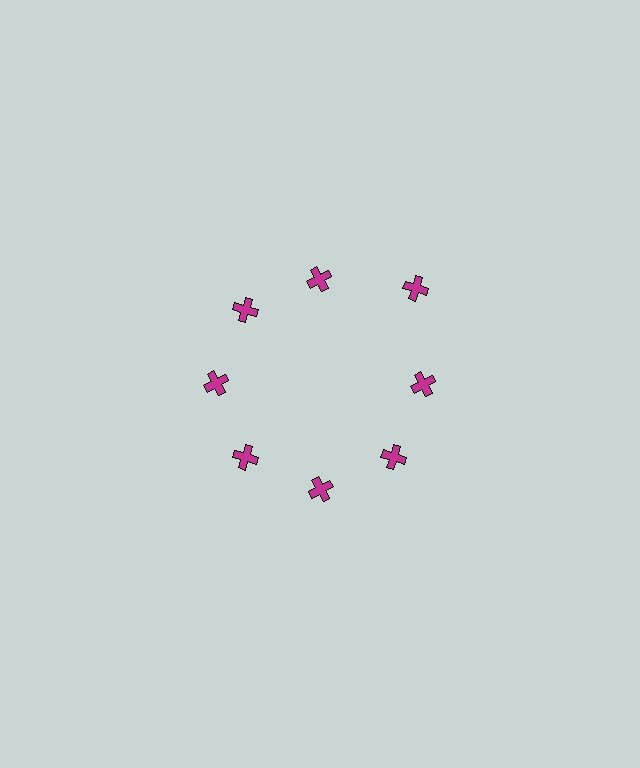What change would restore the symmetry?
The symmetry would be restored by moving it inward, back onto the ring so that all 8 crosses sit at equal angles and equal distance from the center.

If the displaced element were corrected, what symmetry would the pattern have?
It would have 8-fold rotational symmetry — the pattern would map onto itself every 45 degrees.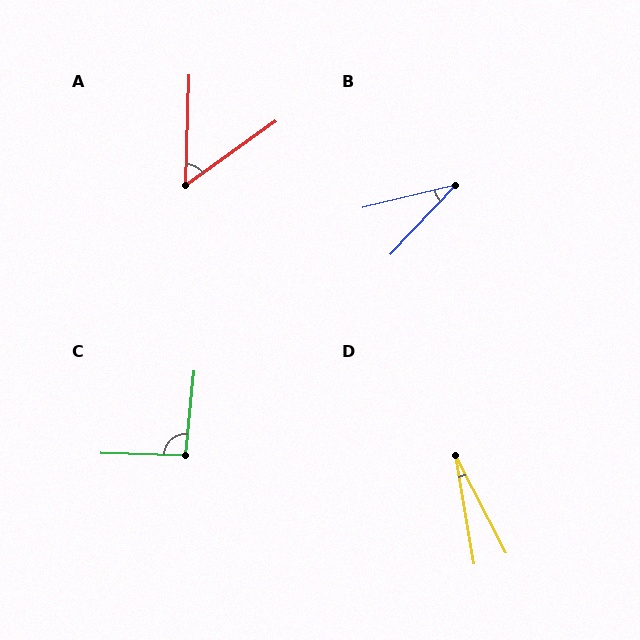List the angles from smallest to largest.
D (18°), B (33°), A (53°), C (94°).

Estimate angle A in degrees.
Approximately 53 degrees.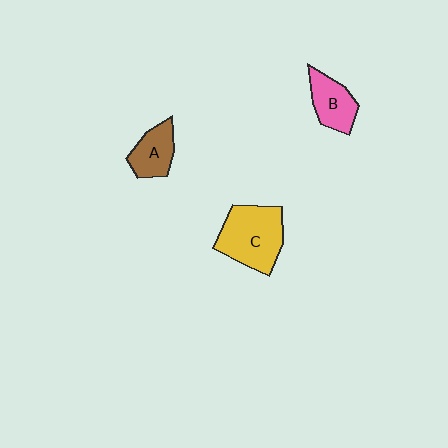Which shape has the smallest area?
Shape A (brown).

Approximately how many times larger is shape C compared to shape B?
Approximately 1.7 times.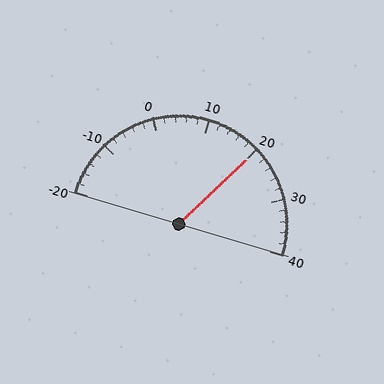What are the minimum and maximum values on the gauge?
The gauge ranges from -20 to 40.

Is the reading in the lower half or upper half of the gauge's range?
The reading is in the upper half of the range (-20 to 40).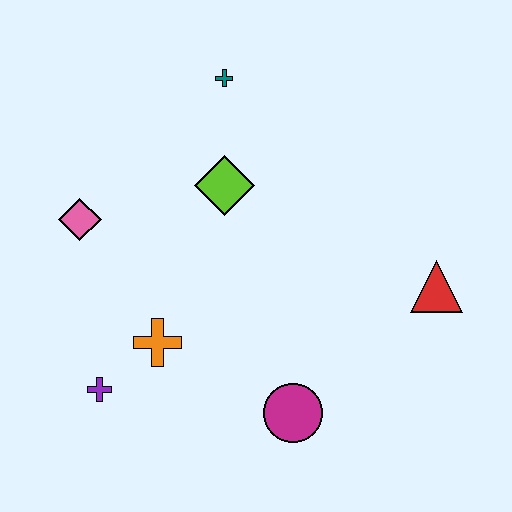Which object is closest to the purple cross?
The orange cross is closest to the purple cross.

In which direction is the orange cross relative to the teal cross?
The orange cross is below the teal cross.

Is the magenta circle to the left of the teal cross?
No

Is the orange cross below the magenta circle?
No